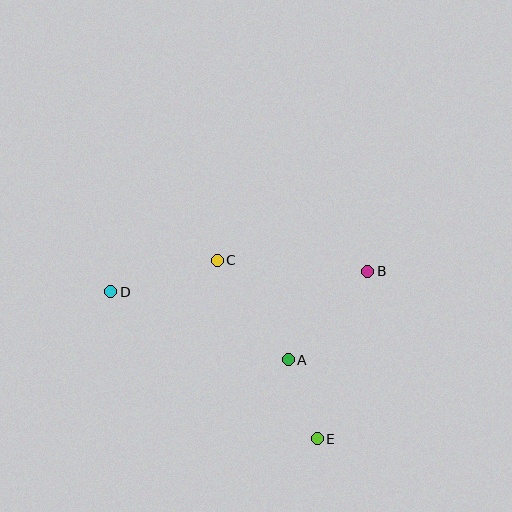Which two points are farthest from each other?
Points B and D are farthest from each other.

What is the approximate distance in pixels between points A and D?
The distance between A and D is approximately 190 pixels.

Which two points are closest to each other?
Points A and E are closest to each other.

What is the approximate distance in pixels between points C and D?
The distance between C and D is approximately 111 pixels.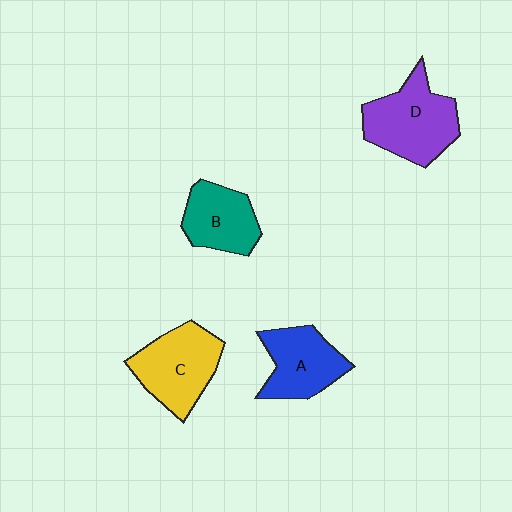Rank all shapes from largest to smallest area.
From largest to smallest: D (purple), C (yellow), A (blue), B (teal).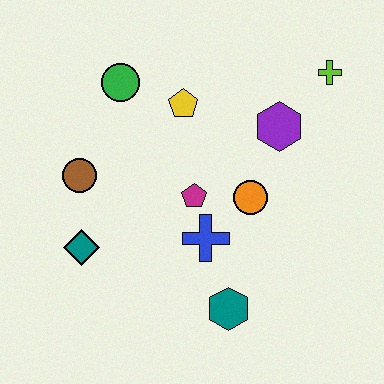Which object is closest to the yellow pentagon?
The green circle is closest to the yellow pentagon.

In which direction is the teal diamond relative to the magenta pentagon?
The teal diamond is to the left of the magenta pentagon.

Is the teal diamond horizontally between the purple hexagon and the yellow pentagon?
No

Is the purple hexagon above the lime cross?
No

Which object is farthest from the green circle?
The teal hexagon is farthest from the green circle.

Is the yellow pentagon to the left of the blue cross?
Yes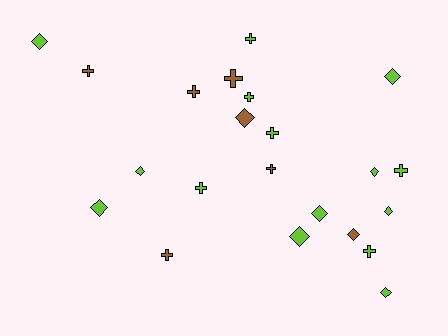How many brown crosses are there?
There are 5 brown crosses.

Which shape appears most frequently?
Cross, with 11 objects.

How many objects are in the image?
There are 22 objects.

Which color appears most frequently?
Lime, with 15 objects.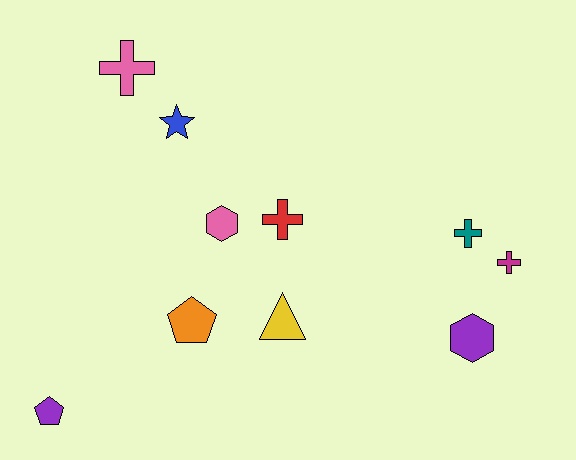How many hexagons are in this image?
There are 2 hexagons.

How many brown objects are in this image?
There are no brown objects.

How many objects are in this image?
There are 10 objects.